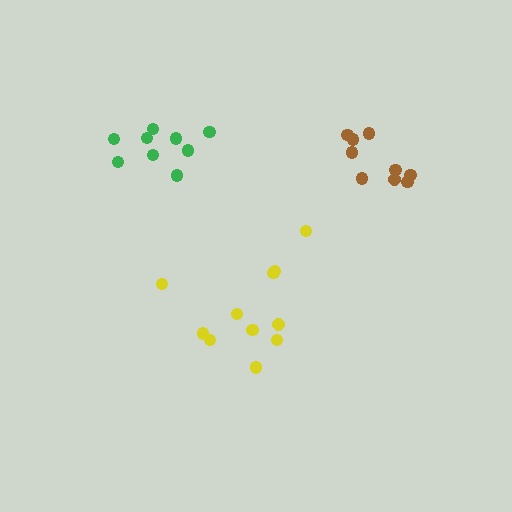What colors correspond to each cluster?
The clusters are colored: brown, yellow, green.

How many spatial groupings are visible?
There are 3 spatial groupings.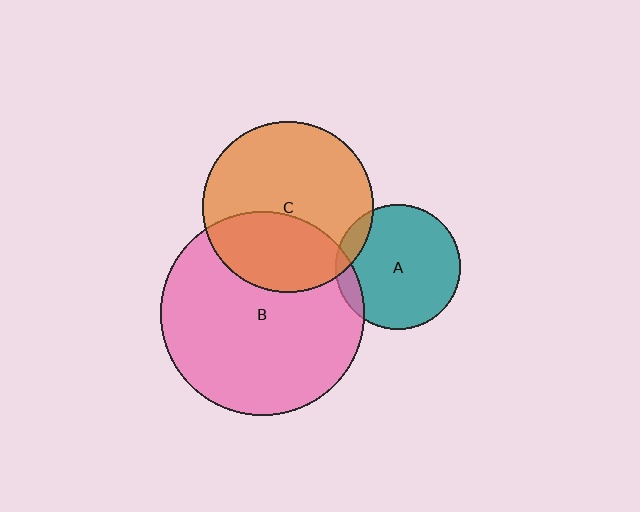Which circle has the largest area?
Circle B (pink).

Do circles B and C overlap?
Yes.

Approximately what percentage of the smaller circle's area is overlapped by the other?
Approximately 35%.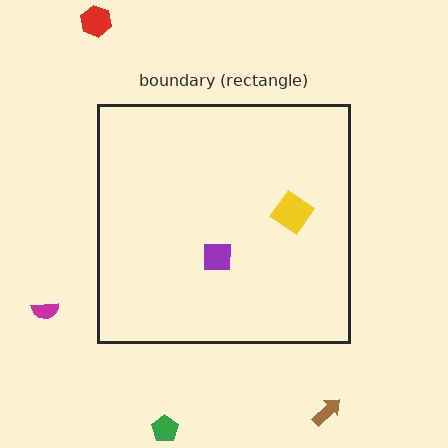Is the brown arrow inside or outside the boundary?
Outside.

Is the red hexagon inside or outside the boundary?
Outside.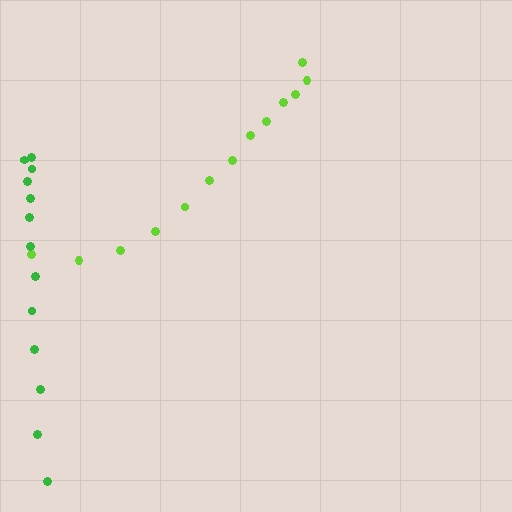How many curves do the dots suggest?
There are 2 distinct paths.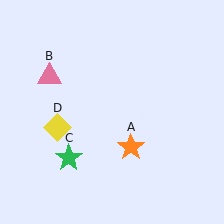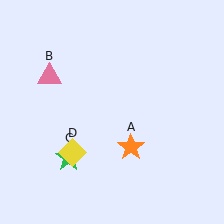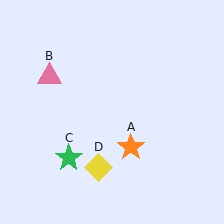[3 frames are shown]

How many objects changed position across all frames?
1 object changed position: yellow diamond (object D).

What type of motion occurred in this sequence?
The yellow diamond (object D) rotated counterclockwise around the center of the scene.